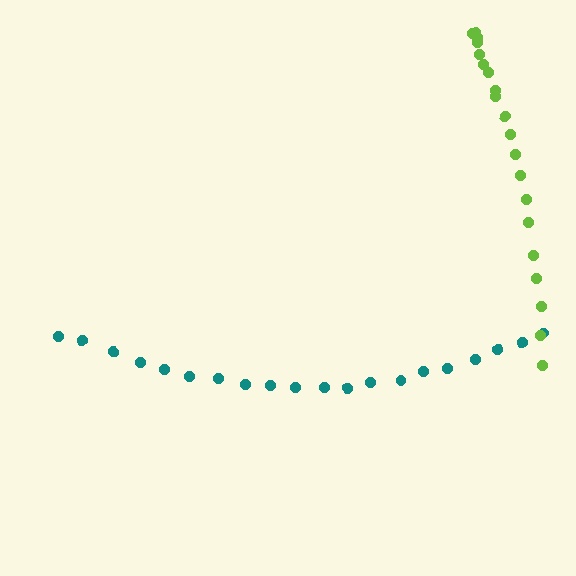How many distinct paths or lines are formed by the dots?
There are 2 distinct paths.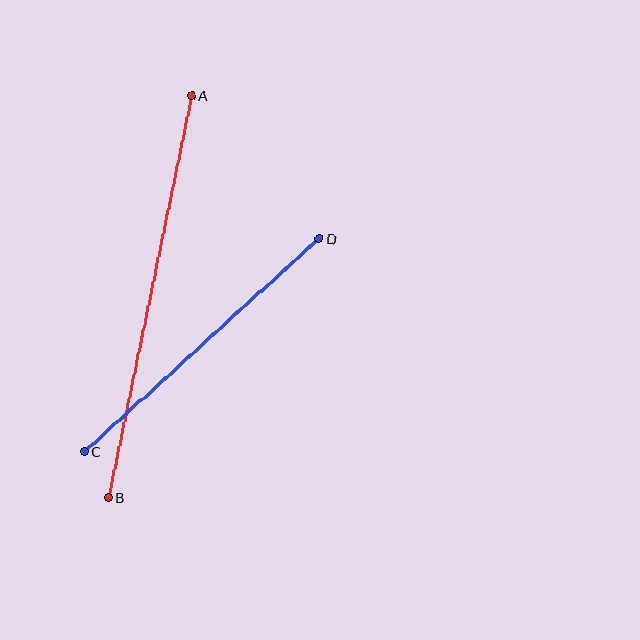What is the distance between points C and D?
The distance is approximately 317 pixels.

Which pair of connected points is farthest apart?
Points A and B are farthest apart.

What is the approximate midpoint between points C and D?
The midpoint is at approximately (202, 345) pixels.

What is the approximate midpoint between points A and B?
The midpoint is at approximately (150, 296) pixels.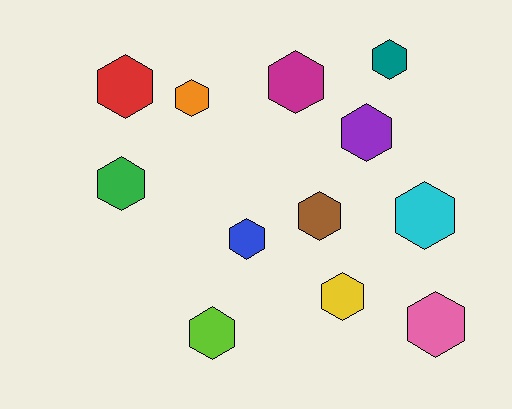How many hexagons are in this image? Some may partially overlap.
There are 12 hexagons.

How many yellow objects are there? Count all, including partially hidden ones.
There is 1 yellow object.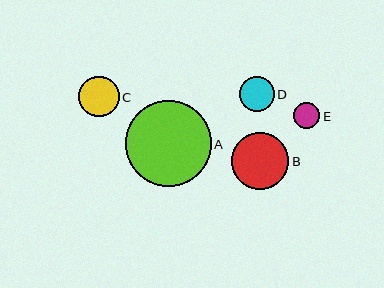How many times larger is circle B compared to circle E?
Circle B is approximately 2.2 times the size of circle E.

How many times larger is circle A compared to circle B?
Circle A is approximately 1.5 times the size of circle B.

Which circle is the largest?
Circle A is the largest with a size of approximately 85 pixels.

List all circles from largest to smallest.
From largest to smallest: A, B, C, D, E.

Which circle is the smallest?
Circle E is the smallest with a size of approximately 26 pixels.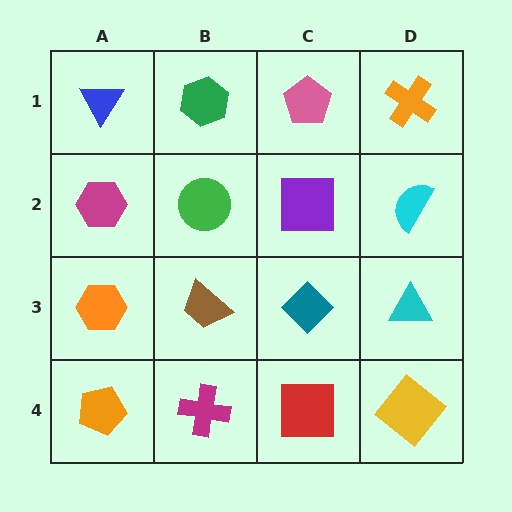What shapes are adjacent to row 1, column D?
A cyan semicircle (row 2, column D), a pink pentagon (row 1, column C).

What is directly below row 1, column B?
A green circle.